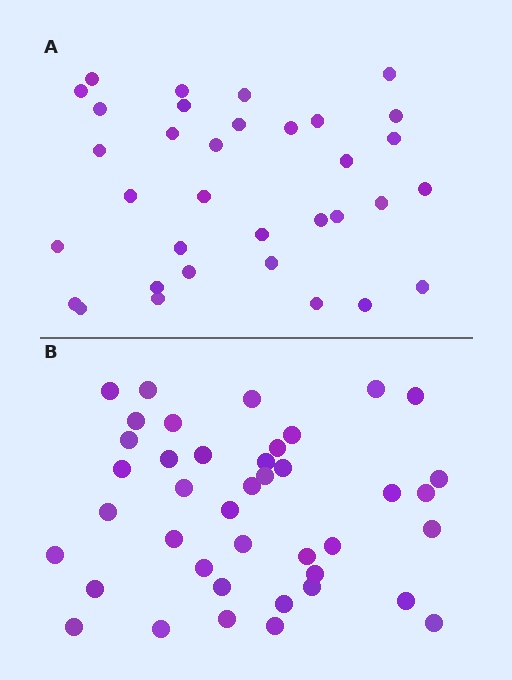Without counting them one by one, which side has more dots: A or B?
Region B (the bottom region) has more dots.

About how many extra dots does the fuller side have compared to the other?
Region B has roughly 8 or so more dots than region A.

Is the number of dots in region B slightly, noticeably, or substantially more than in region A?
Region B has only slightly more — the two regions are fairly close. The ratio is roughly 1.2 to 1.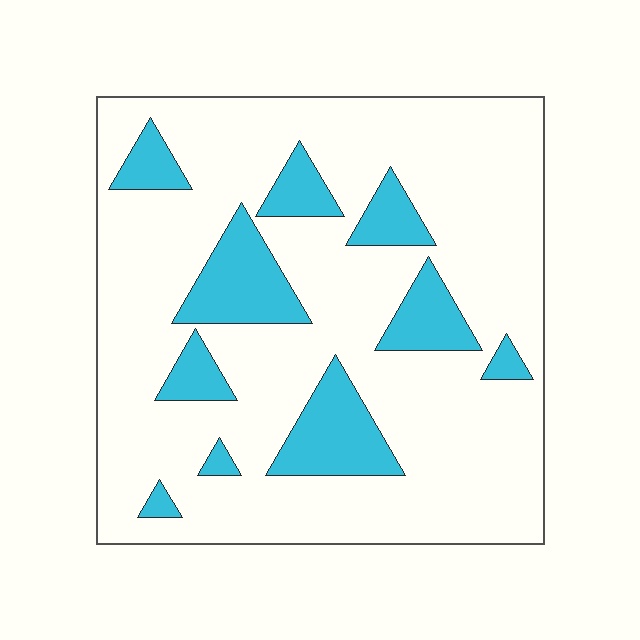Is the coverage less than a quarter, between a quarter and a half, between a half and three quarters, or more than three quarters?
Less than a quarter.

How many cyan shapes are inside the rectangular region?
10.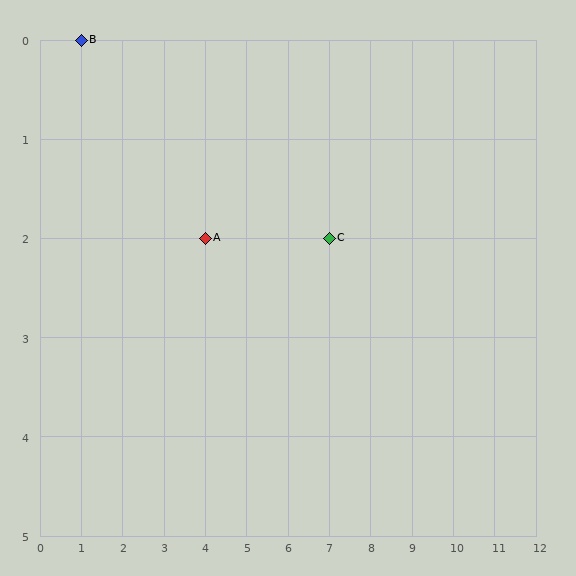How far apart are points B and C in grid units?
Points B and C are 6 columns and 2 rows apart (about 6.3 grid units diagonally).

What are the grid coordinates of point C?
Point C is at grid coordinates (7, 2).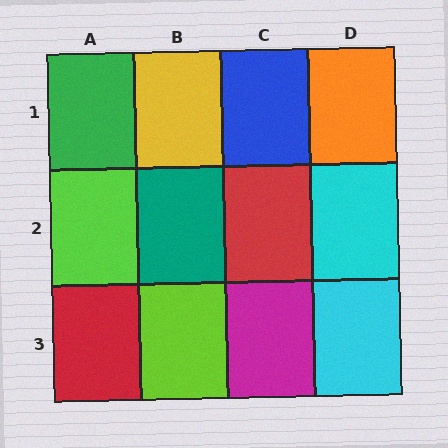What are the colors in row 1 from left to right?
Green, yellow, blue, orange.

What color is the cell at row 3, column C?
Magenta.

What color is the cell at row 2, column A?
Lime.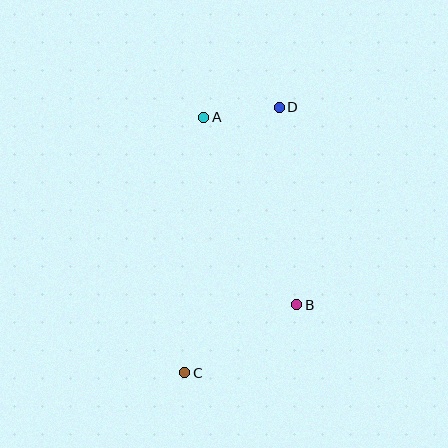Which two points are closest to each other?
Points A and D are closest to each other.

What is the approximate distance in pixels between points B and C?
The distance between B and C is approximately 131 pixels.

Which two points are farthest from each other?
Points C and D are farthest from each other.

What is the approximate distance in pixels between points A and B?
The distance between A and B is approximately 209 pixels.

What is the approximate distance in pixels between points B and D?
The distance between B and D is approximately 198 pixels.